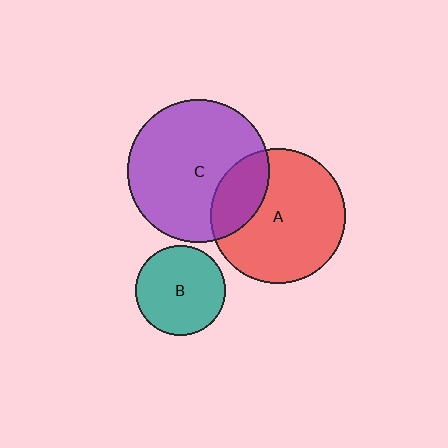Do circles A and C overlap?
Yes.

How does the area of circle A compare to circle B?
Approximately 2.2 times.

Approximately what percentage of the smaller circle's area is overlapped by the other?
Approximately 25%.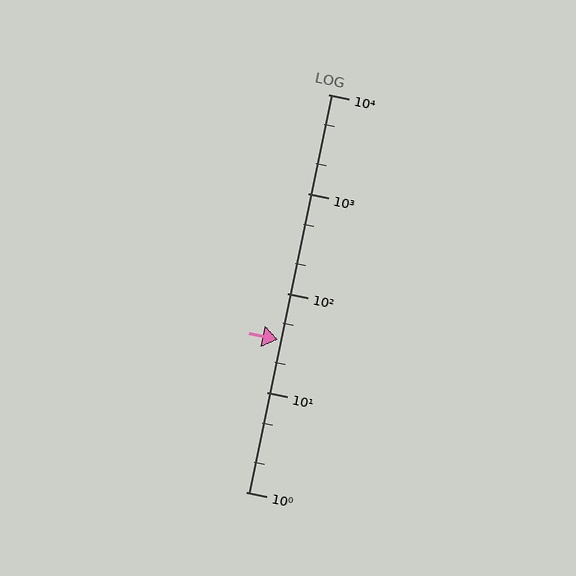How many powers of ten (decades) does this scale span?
The scale spans 4 decades, from 1 to 10000.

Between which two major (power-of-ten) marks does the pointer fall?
The pointer is between 10 and 100.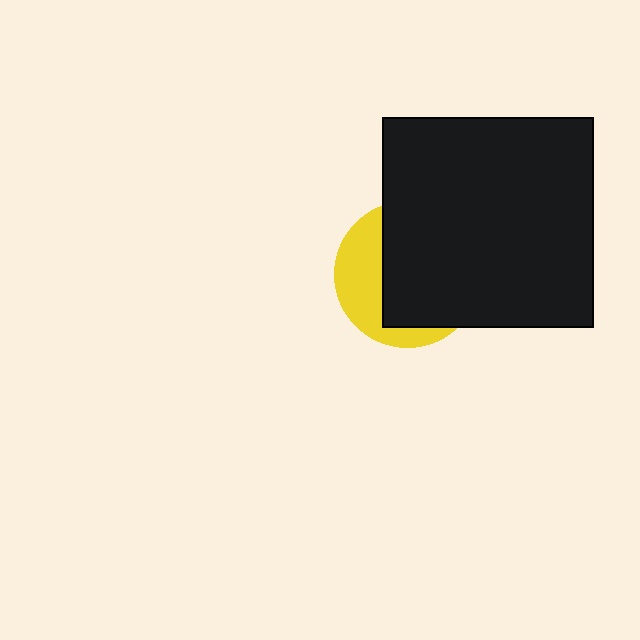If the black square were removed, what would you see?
You would see the complete yellow circle.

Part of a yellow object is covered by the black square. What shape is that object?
It is a circle.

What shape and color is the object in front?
The object in front is a black square.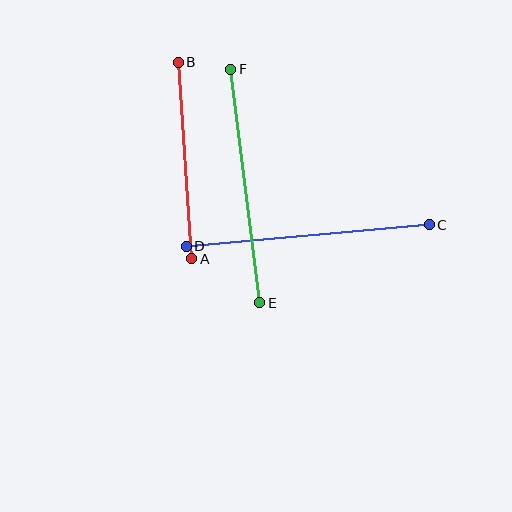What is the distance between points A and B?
The distance is approximately 197 pixels.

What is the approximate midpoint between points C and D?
The midpoint is at approximately (308, 235) pixels.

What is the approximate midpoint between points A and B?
The midpoint is at approximately (185, 161) pixels.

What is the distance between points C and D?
The distance is approximately 244 pixels.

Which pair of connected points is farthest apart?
Points C and D are farthest apart.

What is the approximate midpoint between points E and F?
The midpoint is at approximately (245, 186) pixels.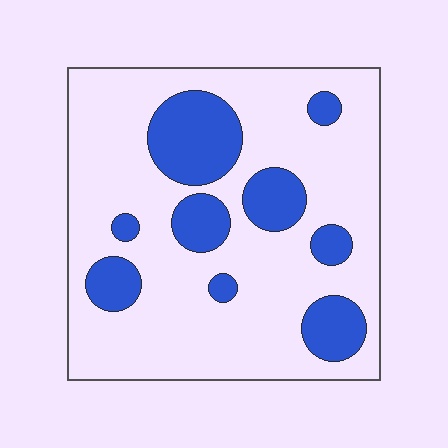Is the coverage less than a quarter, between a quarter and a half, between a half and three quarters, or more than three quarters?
Less than a quarter.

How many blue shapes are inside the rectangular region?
9.